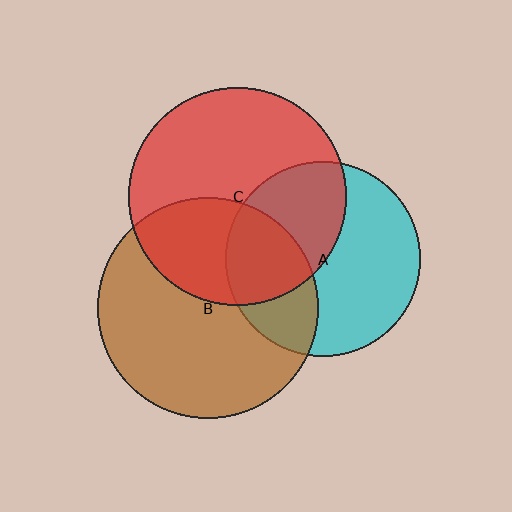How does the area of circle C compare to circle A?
Approximately 1.3 times.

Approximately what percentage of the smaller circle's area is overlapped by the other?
Approximately 30%.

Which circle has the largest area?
Circle B (brown).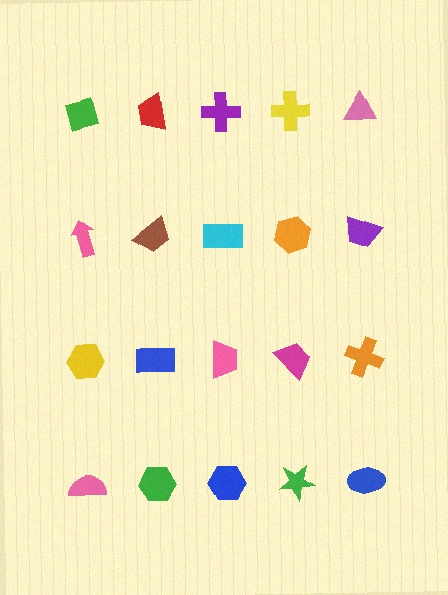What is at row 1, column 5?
A pink triangle.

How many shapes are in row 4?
5 shapes.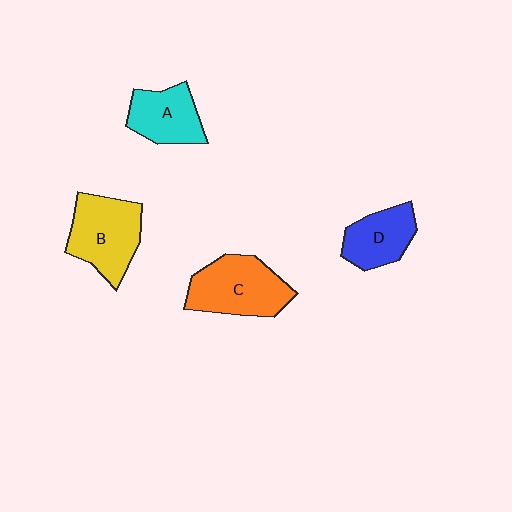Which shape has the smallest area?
Shape D (blue).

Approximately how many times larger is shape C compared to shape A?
Approximately 1.4 times.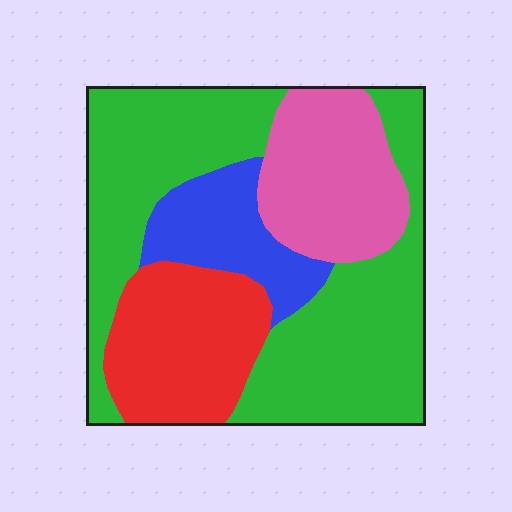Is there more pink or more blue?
Pink.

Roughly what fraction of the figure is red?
Red covers about 20% of the figure.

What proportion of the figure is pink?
Pink covers about 20% of the figure.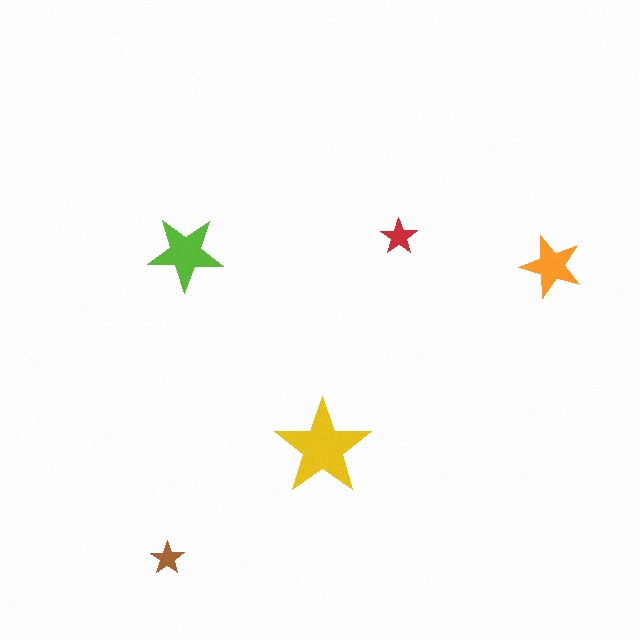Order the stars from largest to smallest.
the yellow one, the lime one, the orange one, the red one, the brown one.